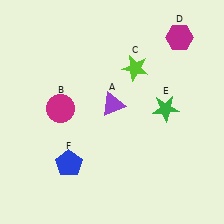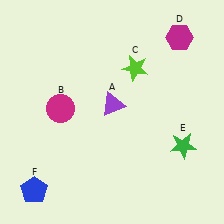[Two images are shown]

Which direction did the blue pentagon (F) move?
The blue pentagon (F) moved left.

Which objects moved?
The objects that moved are: the green star (E), the blue pentagon (F).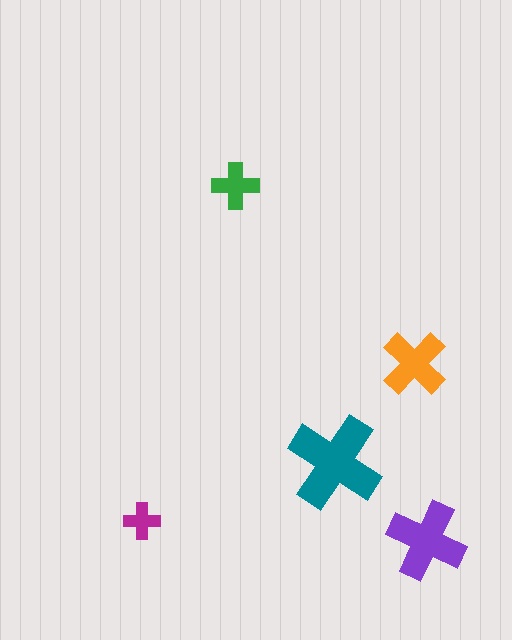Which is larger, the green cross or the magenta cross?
The green one.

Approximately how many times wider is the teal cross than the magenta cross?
About 2.5 times wider.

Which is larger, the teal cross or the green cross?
The teal one.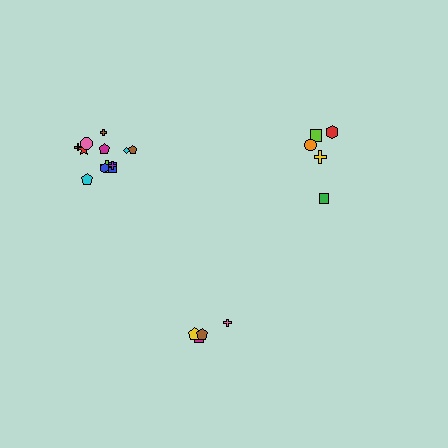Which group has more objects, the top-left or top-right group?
The top-left group.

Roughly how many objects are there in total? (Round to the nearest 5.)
Roughly 20 objects in total.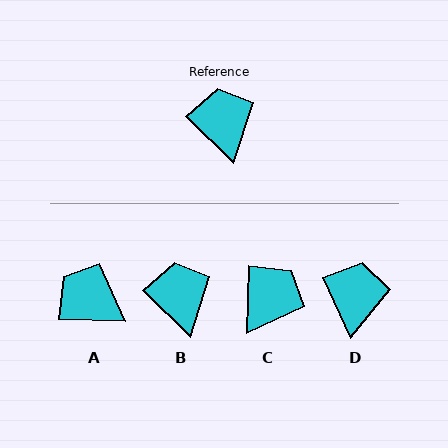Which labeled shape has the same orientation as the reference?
B.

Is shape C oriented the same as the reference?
No, it is off by about 47 degrees.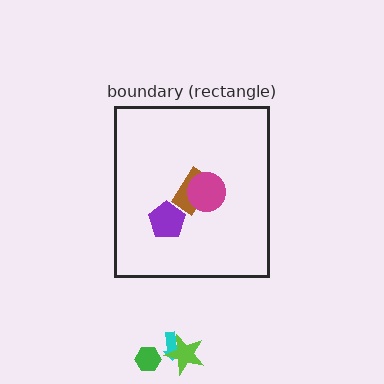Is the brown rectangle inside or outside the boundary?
Inside.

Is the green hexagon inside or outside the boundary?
Outside.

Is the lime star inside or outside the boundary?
Outside.